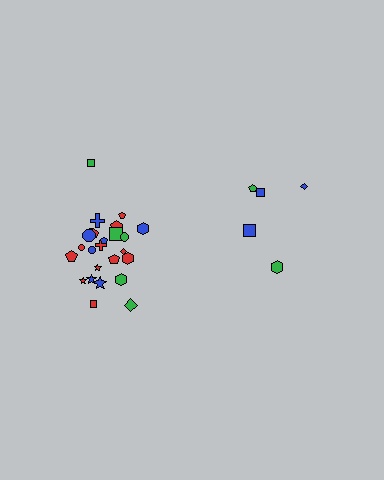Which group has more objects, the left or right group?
The left group.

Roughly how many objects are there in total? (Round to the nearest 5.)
Roughly 30 objects in total.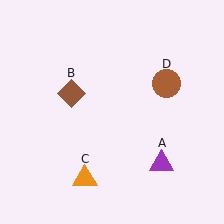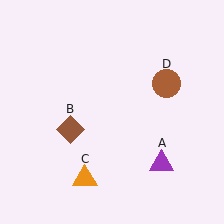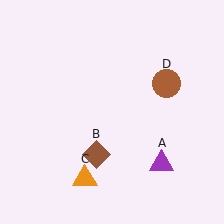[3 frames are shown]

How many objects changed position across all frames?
1 object changed position: brown diamond (object B).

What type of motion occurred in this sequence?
The brown diamond (object B) rotated counterclockwise around the center of the scene.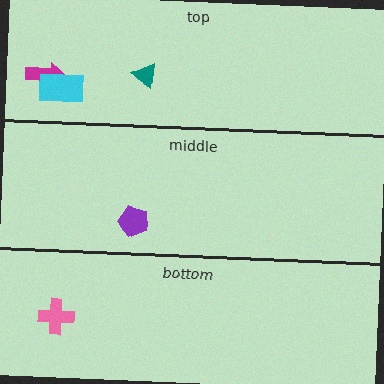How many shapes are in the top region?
3.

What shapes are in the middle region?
The purple pentagon.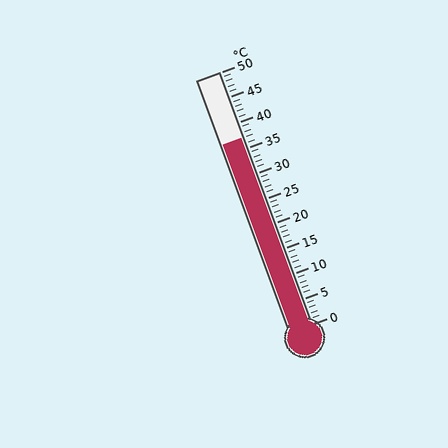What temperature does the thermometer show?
The thermometer shows approximately 37°C.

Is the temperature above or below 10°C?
The temperature is above 10°C.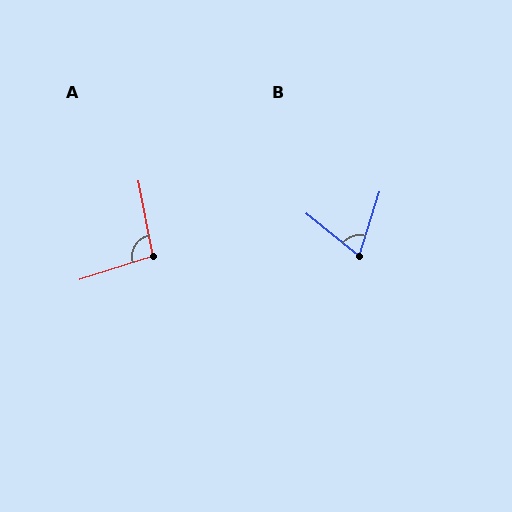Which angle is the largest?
A, at approximately 97 degrees.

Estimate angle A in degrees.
Approximately 97 degrees.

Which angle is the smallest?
B, at approximately 68 degrees.